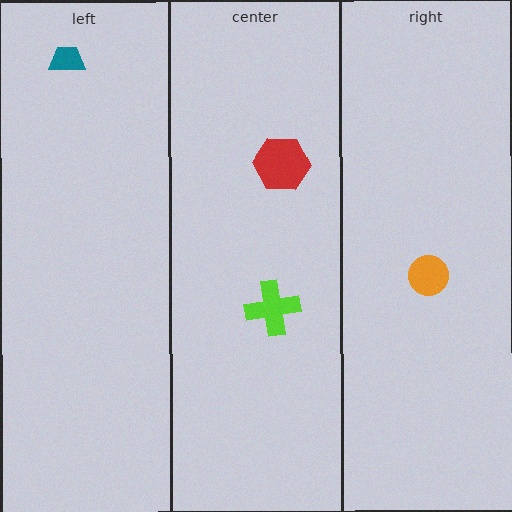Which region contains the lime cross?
The center region.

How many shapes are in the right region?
1.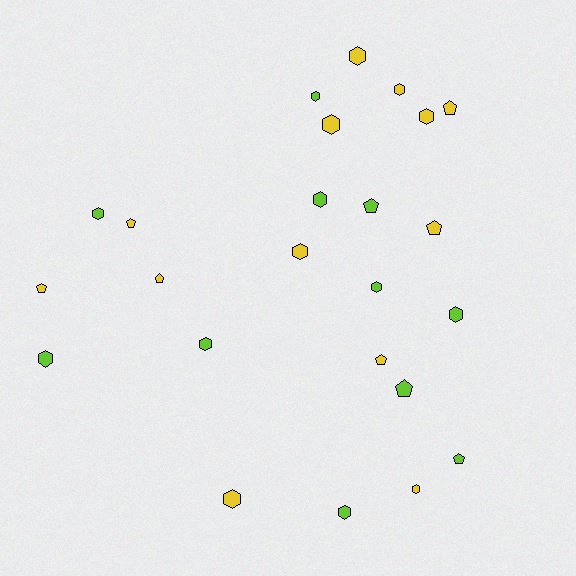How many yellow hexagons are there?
There are 7 yellow hexagons.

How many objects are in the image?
There are 24 objects.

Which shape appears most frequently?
Hexagon, with 15 objects.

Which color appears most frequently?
Yellow, with 13 objects.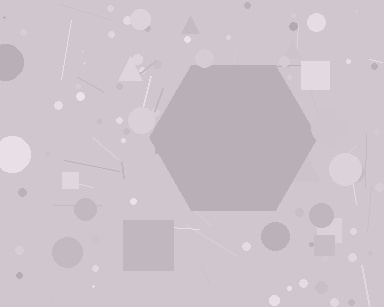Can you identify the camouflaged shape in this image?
The camouflaged shape is a hexagon.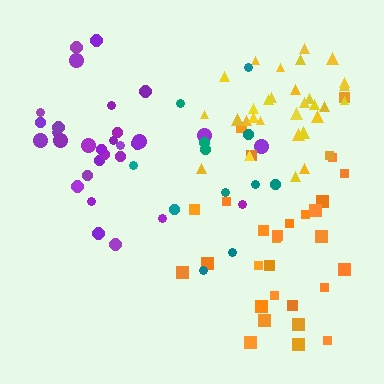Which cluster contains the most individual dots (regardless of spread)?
Purple (30).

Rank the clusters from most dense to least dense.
yellow, purple, orange, teal.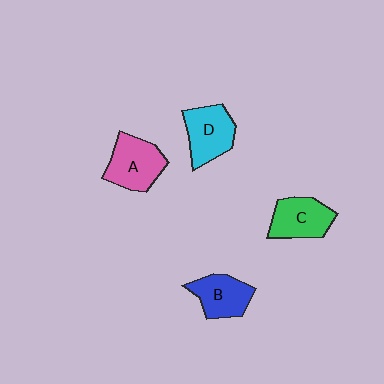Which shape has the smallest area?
Shape B (blue).